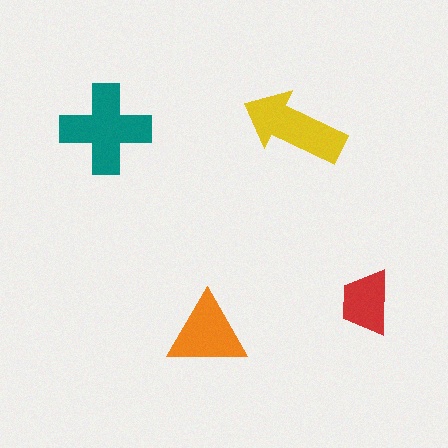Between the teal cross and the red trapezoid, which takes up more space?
The teal cross.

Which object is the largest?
The teal cross.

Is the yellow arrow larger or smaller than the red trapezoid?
Larger.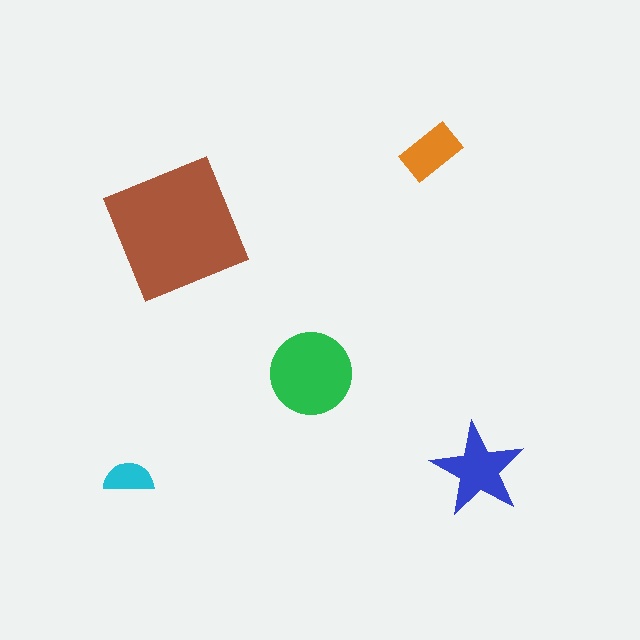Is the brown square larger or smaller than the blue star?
Larger.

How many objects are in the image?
There are 5 objects in the image.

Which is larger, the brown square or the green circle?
The brown square.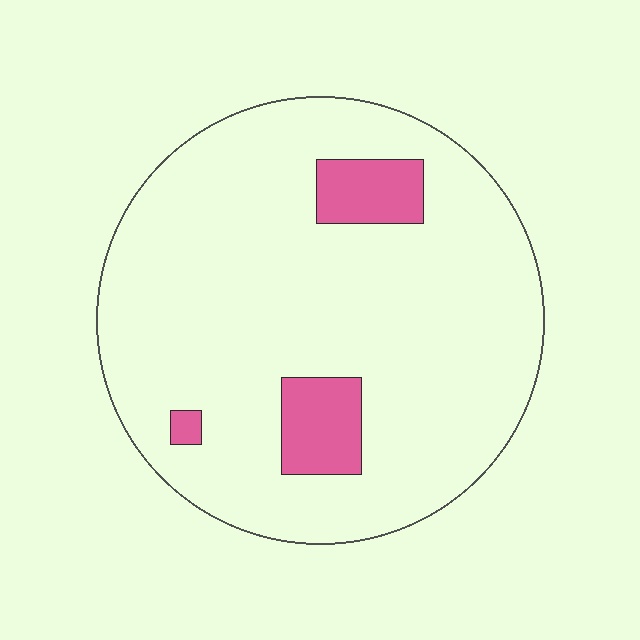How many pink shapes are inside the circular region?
3.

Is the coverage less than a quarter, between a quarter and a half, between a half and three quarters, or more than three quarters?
Less than a quarter.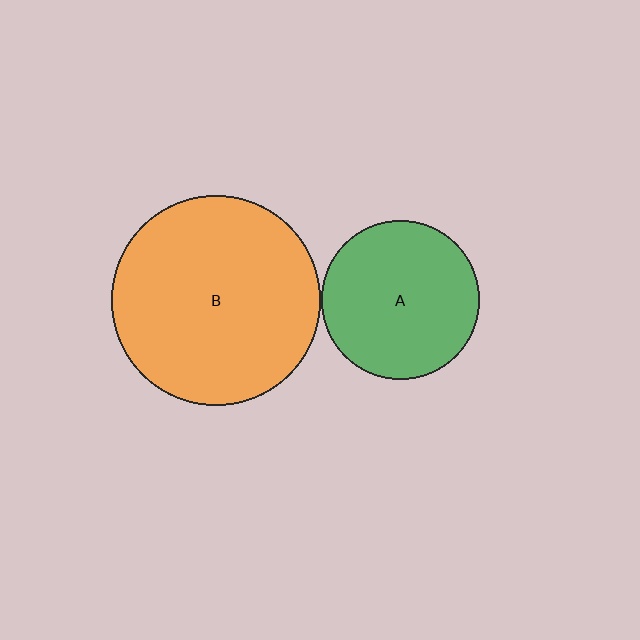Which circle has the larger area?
Circle B (orange).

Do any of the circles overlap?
No, none of the circles overlap.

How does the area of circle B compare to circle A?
Approximately 1.8 times.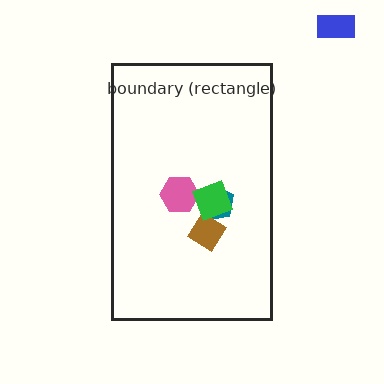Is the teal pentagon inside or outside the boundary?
Inside.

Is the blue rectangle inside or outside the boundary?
Outside.